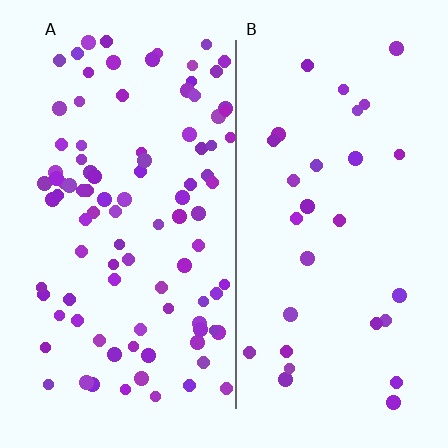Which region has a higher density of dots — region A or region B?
A (the left).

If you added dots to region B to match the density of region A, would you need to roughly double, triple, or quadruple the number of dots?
Approximately triple.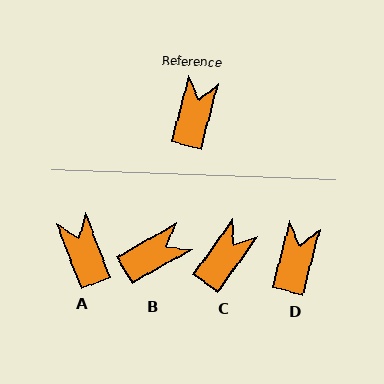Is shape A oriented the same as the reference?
No, it is off by about 35 degrees.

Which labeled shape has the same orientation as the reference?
D.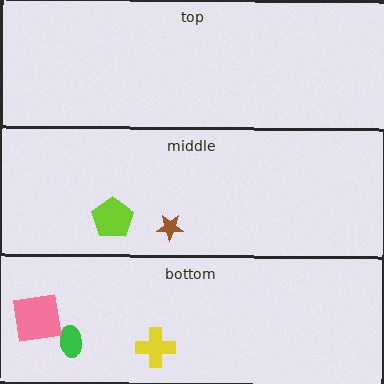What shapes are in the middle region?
The lime pentagon, the brown star.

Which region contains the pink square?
The bottom region.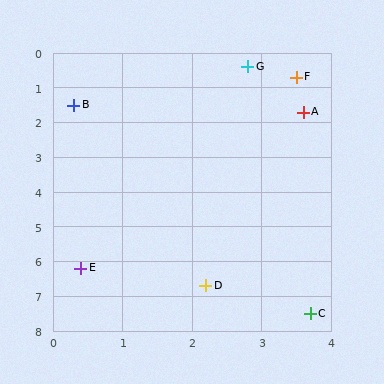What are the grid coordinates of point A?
Point A is at approximately (3.6, 1.7).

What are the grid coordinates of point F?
Point F is at approximately (3.5, 0.7).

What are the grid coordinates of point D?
Point D is at approximately (2.2, 6.7).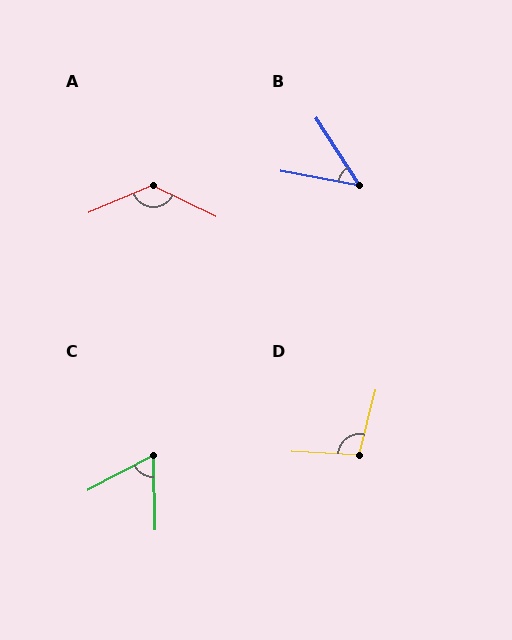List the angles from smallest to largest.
B (47°), C (64°), D (101°), A (130°).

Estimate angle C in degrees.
Approximately 64 degrees.